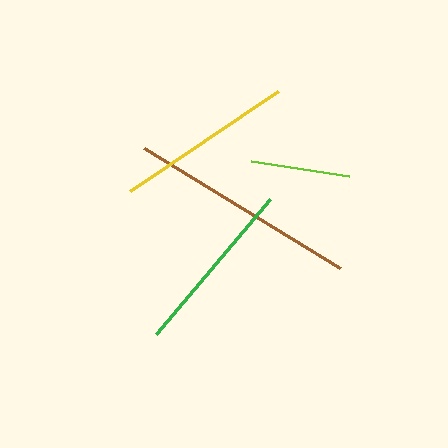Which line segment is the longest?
The brown line is the longest at approximately 230 pixels.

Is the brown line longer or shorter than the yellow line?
The brown line is longer than the yellow line.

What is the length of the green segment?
The green segment is approximately 176 pixels long.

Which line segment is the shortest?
The lime line is the shortest at approximately 99 pixels.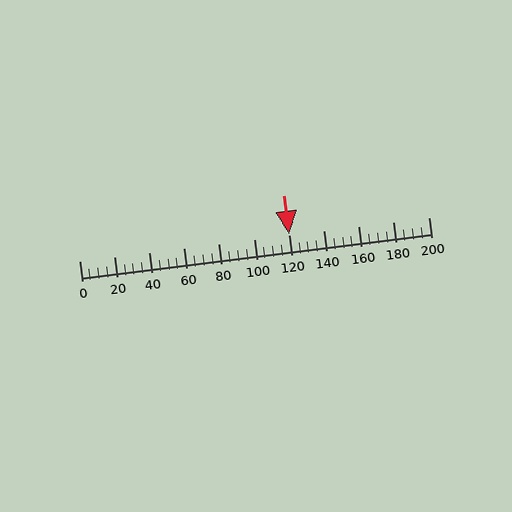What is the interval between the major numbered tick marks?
The major tick marks are spaced 20 units apart.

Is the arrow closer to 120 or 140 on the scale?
The arrow is closer to 120.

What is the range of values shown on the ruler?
The ruler shows values from 0 to 200.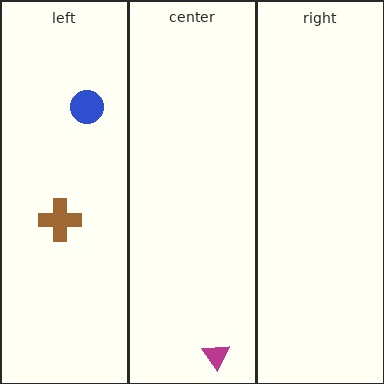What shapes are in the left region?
The blue circle, the brown cross.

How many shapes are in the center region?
1.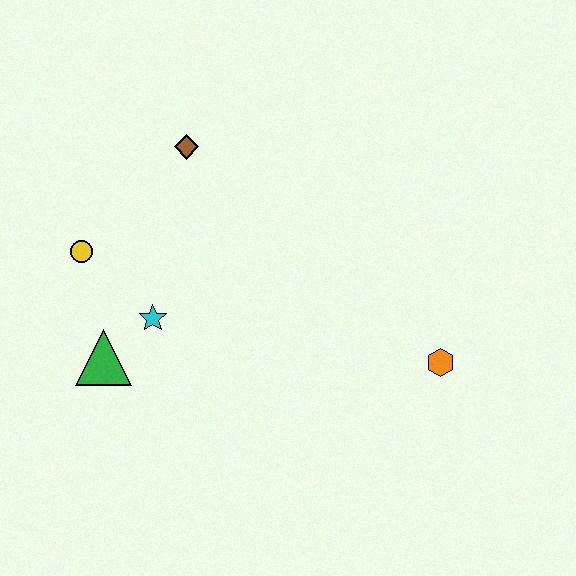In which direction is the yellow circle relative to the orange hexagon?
The yellow circle is to the left of the orange hexagon.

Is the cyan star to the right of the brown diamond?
No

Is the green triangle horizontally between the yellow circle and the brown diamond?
Yes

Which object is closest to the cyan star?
The green triangle is closest to the cyan star.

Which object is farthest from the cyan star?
The orange hexagon is farthest from the cyan star.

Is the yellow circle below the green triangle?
No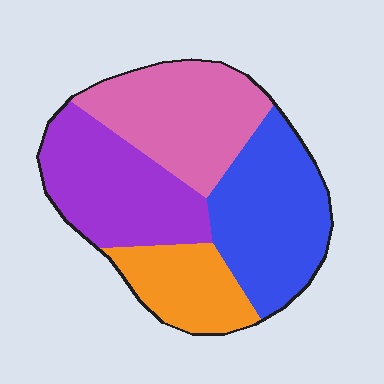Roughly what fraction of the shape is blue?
Blue takes up about one third (1/3) of the shape.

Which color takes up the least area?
Orange, at roughly 15%.